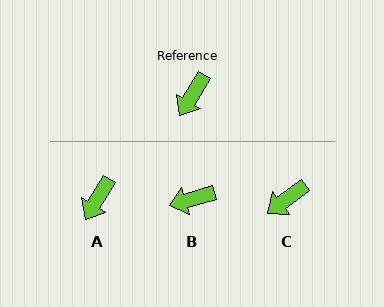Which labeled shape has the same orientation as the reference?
A.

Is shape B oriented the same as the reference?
No, it is off by about 43 degrees.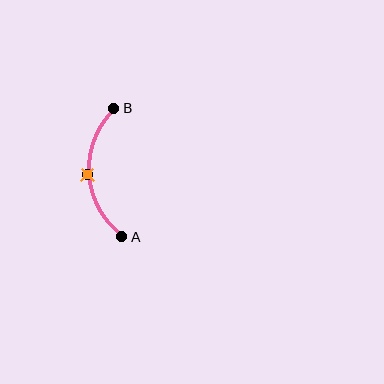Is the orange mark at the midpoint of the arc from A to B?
Yes. The orange mark lies on the arc at equal arc-length from both A and B — it is the arc midpoint.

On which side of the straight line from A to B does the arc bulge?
The arc bulges to the left of the straight line connecting A and B.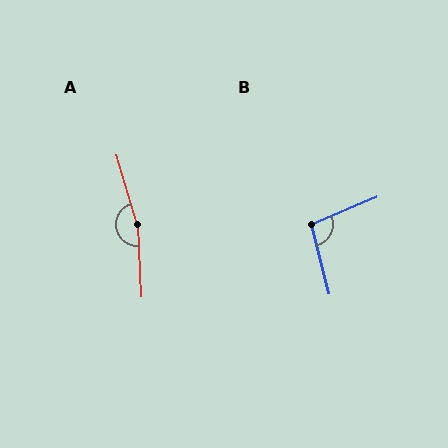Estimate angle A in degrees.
Approximately 166 degrees.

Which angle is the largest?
A, at approximately 166 degrees.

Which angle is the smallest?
B, at approximately 99 degrees.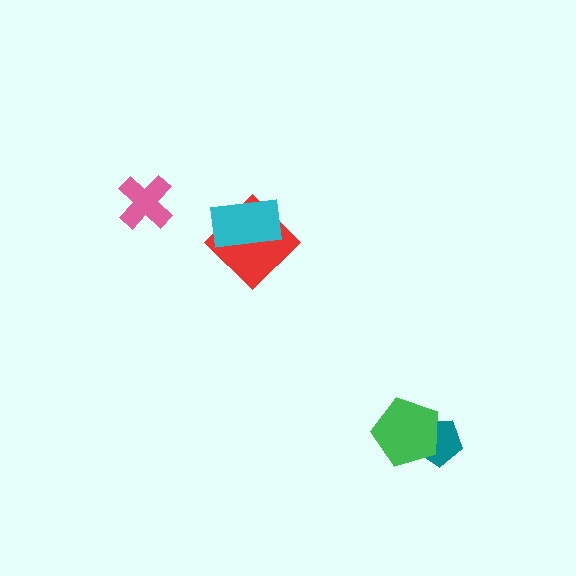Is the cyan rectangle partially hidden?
No, no other shape covers it.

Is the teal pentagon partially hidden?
Yes, it is partially covered by another shape.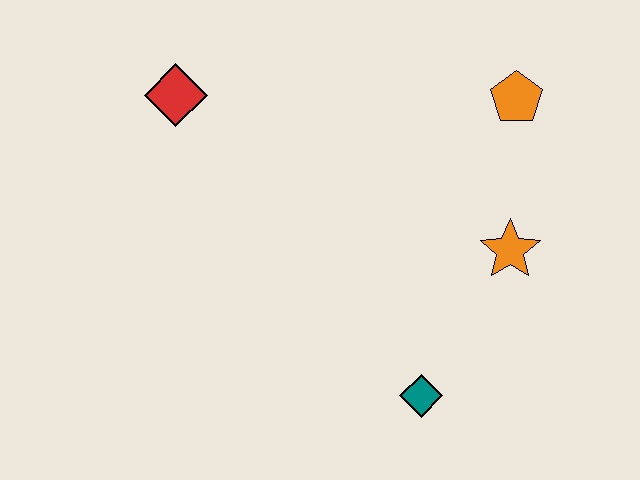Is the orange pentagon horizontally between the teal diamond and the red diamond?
No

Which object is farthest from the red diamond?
The teal diamond is farthest from the red diamond.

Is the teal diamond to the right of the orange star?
No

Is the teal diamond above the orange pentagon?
No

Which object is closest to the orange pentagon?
The orange star is closest to the orange pentagon.